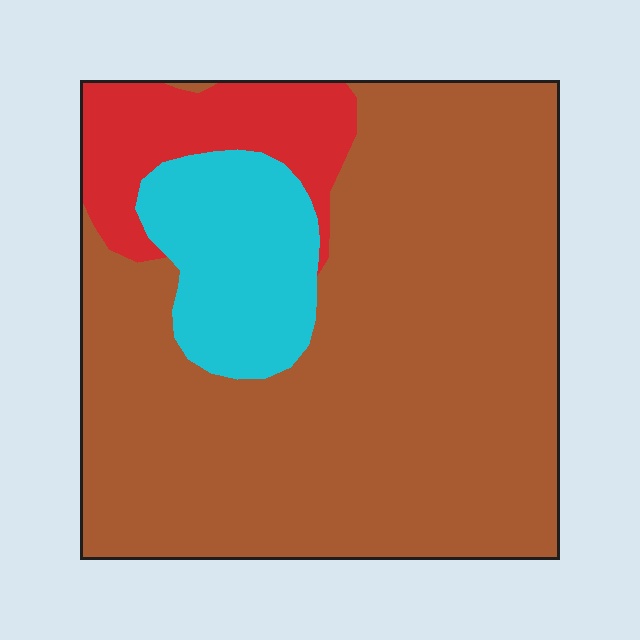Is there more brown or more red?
Brown.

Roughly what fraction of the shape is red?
Red takes up less than a sixth of the shape.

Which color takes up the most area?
Brown, at roughly 75%.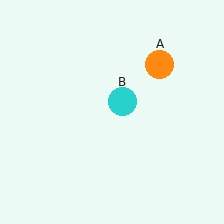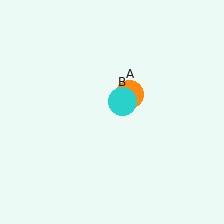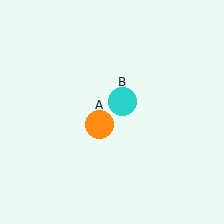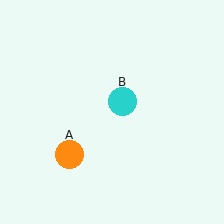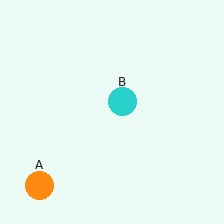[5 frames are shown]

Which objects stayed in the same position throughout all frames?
Cyan circle (object B) remained stationary.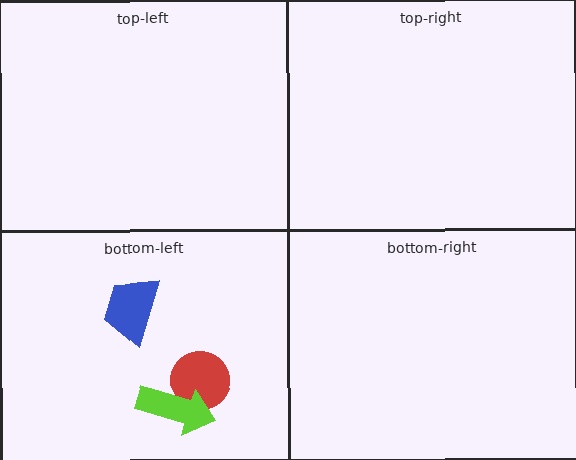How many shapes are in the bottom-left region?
3.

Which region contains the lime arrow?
The bottom-left region.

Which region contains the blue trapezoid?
The bottom-left region.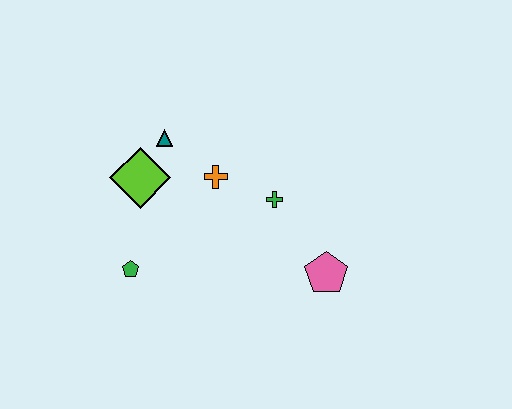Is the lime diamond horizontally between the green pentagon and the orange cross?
Yes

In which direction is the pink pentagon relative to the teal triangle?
The pink pentagon is to the right of the teal triangle.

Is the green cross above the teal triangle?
No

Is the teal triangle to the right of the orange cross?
No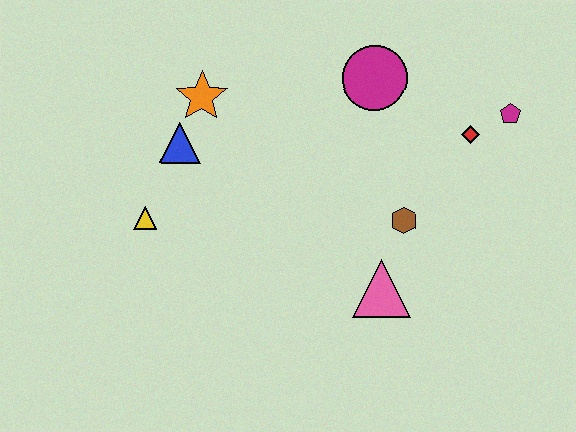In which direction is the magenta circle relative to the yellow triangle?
The magenta circle is to the right of the yellow triangle.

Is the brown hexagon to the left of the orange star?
No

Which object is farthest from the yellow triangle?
The magenta pentagon is farthest from the yellow triangle.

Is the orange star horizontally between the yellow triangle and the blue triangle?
No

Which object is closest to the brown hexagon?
The pink triangle is closest to the brown hexagon.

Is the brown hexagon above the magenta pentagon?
No